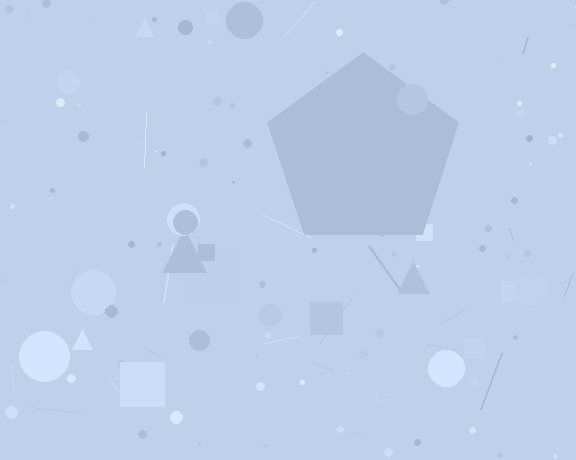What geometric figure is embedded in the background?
A pentagon is embedded in the background.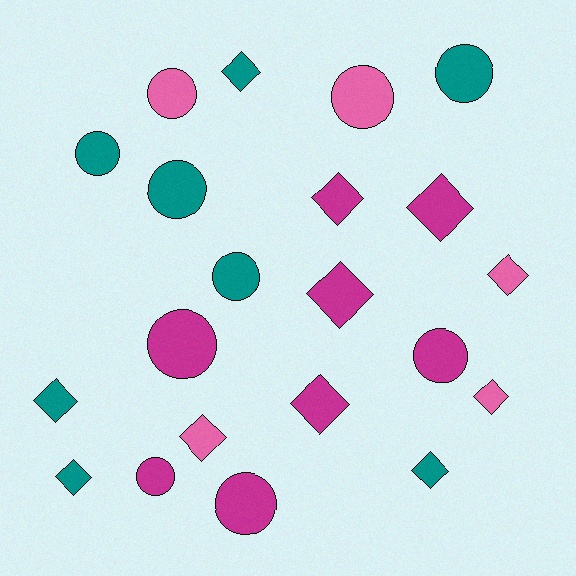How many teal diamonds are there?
There are 4 teal diamonds.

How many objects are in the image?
There are 21 objects.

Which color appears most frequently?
Magenta, with 8 objects.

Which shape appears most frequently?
Diamond, with 11 objects.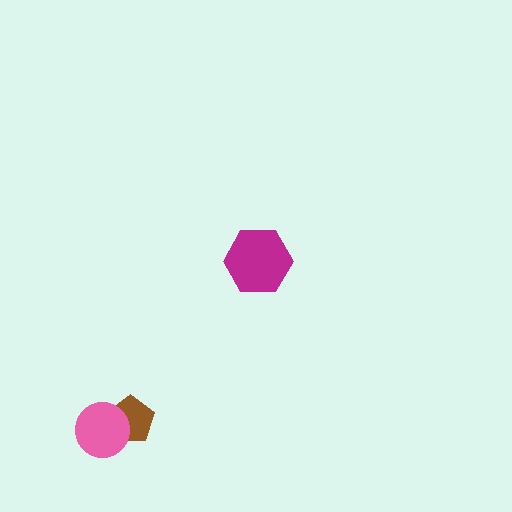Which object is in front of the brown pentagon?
The pink circle is in front of the brown pentagon.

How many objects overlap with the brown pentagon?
1 object overlaps with the brown pentagon.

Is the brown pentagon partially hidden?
Yes, it is partially covered by another shape.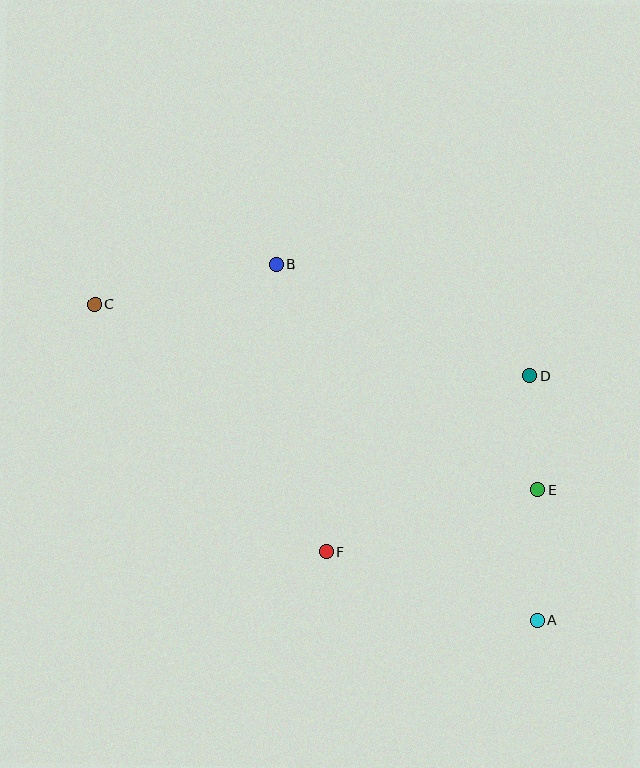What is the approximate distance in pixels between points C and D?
The distance between C and D is approximately 441 pixels.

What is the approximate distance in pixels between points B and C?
The distance between B and C is approximately 186 pixels.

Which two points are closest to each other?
Points D and E are closest to each other.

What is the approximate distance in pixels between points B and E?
The distance between B and E is approximately 345 pixels.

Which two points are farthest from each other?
Points A and C are farthest from each other.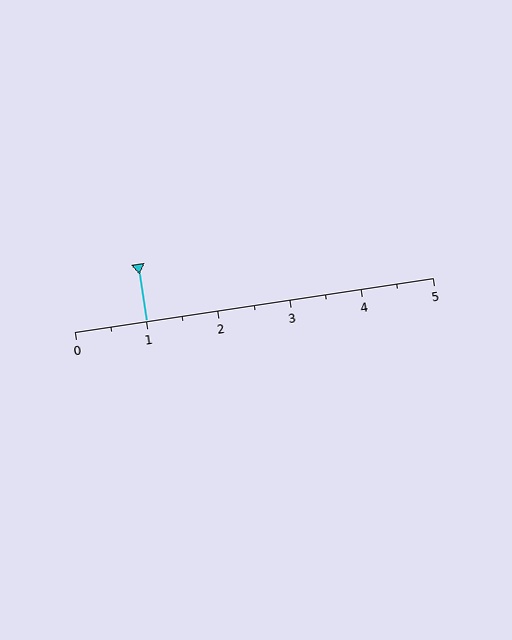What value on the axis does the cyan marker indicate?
The marker indicates approximately 1.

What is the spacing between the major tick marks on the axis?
The major ticks are spaced 1 apart.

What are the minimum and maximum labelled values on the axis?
The axis runs from 0 to 5.